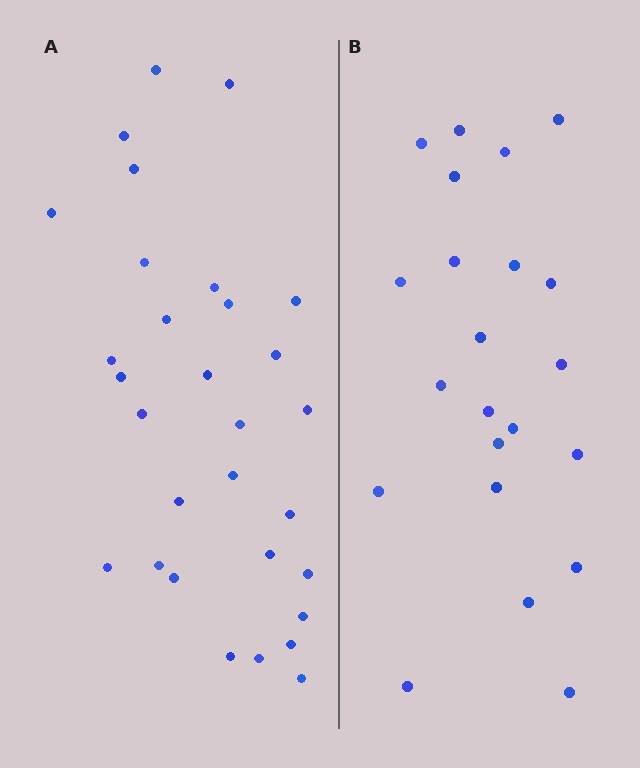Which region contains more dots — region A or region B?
Region A (the left region) has more dots.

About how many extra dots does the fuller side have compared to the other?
Region A has roughly 8 or so more dots than region B.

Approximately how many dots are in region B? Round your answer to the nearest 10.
About 20 dots. (The exact count is 22, which rounds to 20.)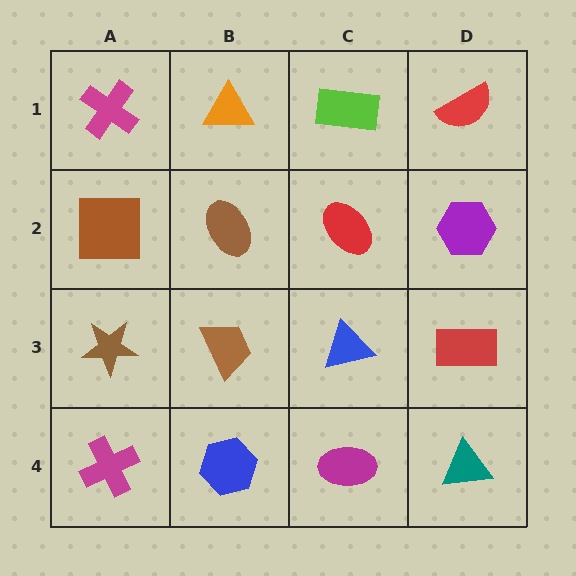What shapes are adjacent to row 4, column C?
A blue triangle (row 3, column C), a blue hexagon (row 4, column B), a teal triangle (row 4, column D).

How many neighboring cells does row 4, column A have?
2.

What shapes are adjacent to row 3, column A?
A brown square (row 2, column A), a magenta cross (row 4, column A), a brown trapezoid (row 3, column B).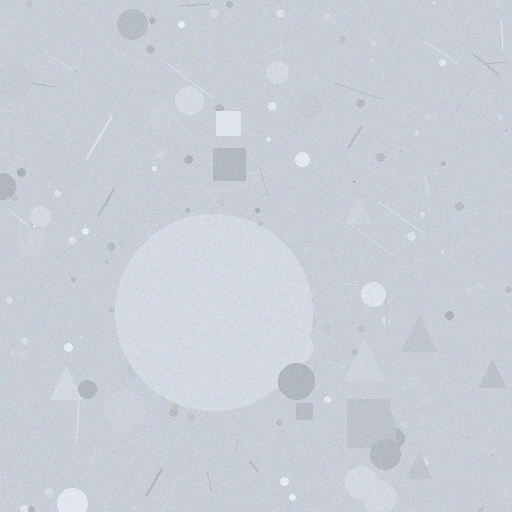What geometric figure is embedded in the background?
A circle is embedded in the background.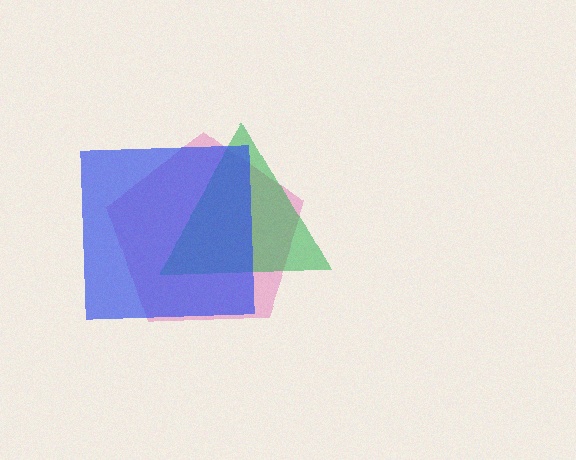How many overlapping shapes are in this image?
There are 3 overlapping shapes in the image.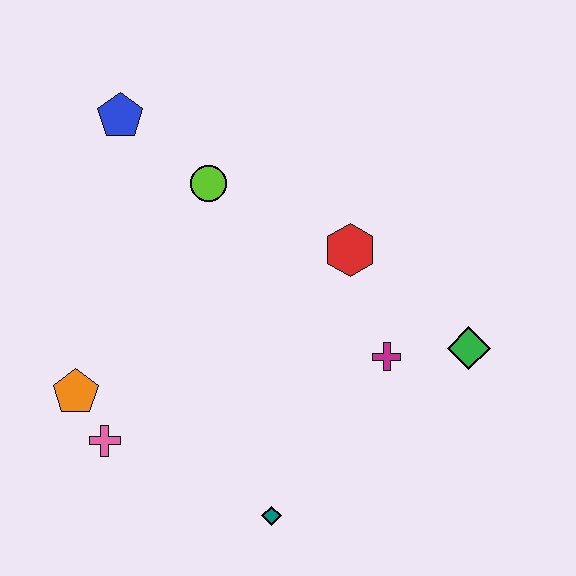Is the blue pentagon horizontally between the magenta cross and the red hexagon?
No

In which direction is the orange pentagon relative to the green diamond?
The orange pentagon is to the left of the green diamond.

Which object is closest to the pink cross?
The orange pentagon is closest to the pink cross.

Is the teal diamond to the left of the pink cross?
No